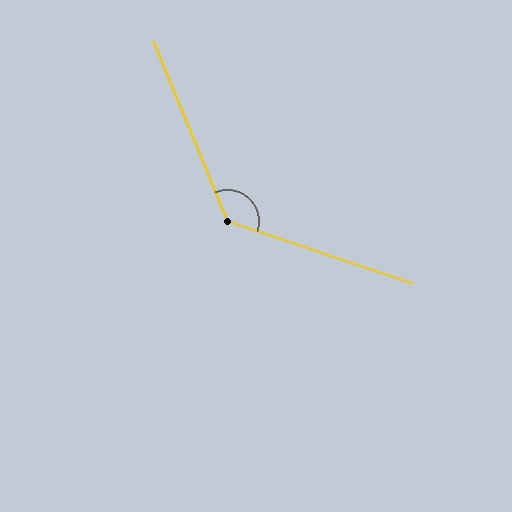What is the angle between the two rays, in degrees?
Approximately 131 degrees.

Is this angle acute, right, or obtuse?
It is obtuse.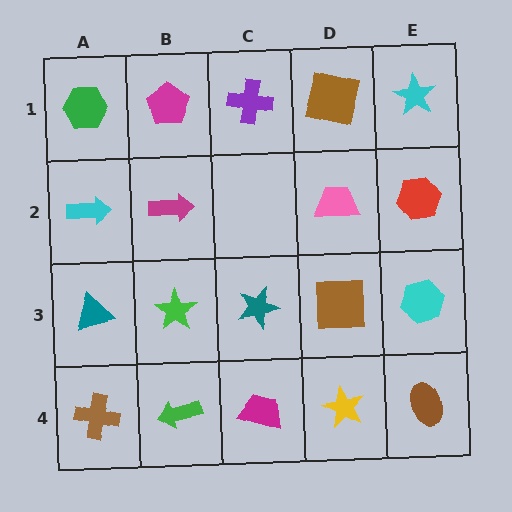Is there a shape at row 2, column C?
No, that cell is empty.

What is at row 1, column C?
A purple cross.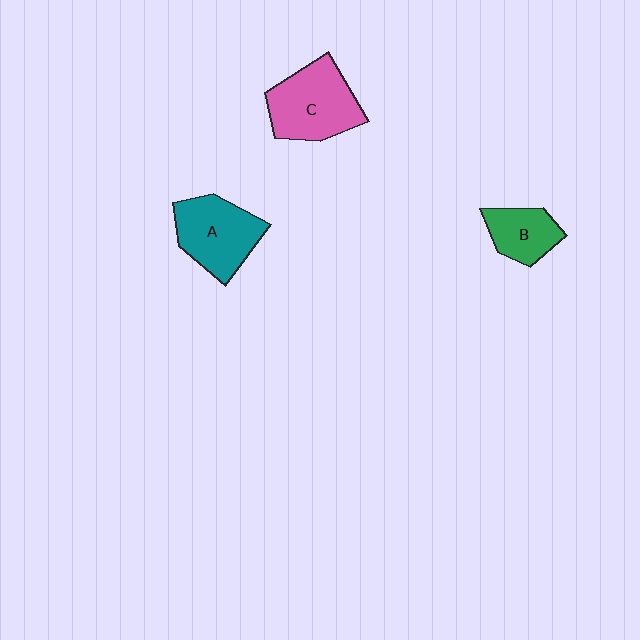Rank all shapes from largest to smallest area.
From largest to smallest: C (pink), A (teal), B (green).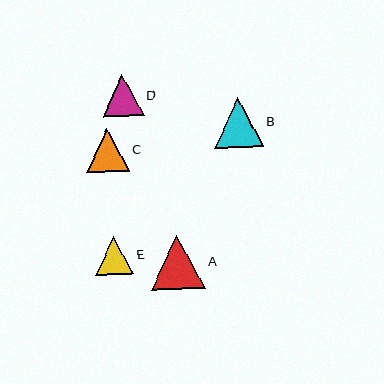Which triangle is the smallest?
Triangle E is the smallest with a size of approximately 38 pixels.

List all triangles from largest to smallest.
From largest to smallest: A, B, C, D, E.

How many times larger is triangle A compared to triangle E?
Triangle A is approximately 1.4 times the size of triangle E.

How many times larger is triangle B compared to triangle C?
Triangle B is approximately 1.2 times the size of triangle C.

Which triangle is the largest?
Triangle A is the largest with a size of approximately 55 pixels.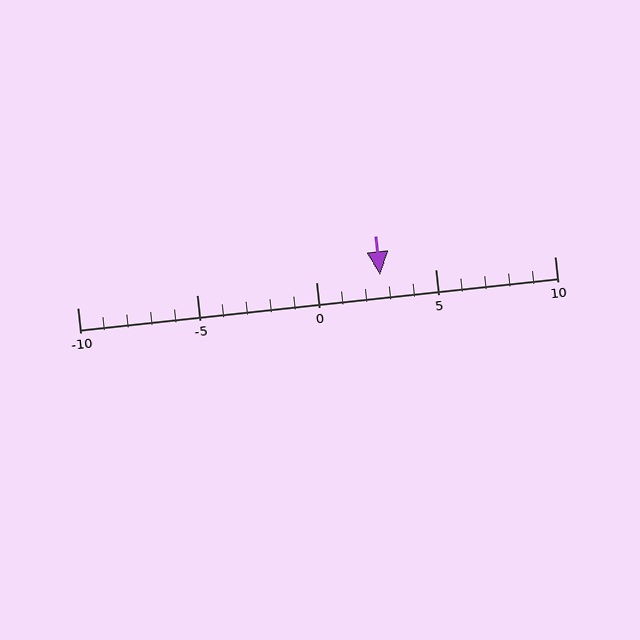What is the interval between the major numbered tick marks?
The major tick marks are spaced 5 units apart.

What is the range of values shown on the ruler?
The ruler shows values from -10 to 10.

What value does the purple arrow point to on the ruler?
The purple arrow points to approximately 3.